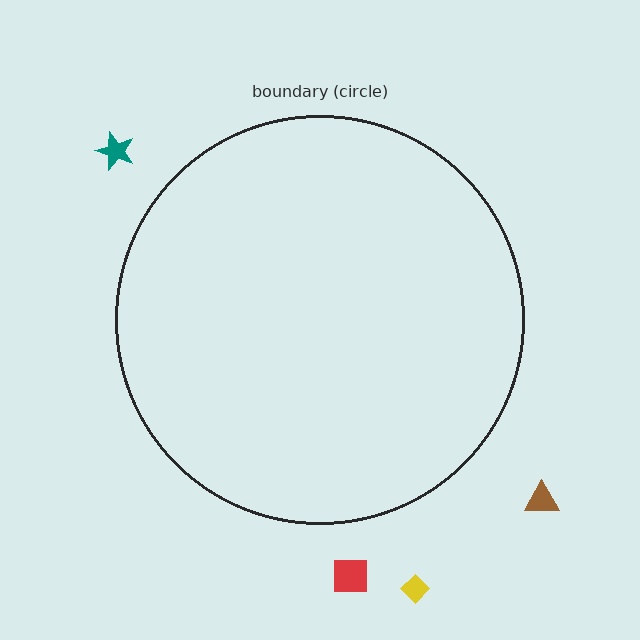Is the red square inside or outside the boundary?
Outside.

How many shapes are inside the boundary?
0 inside, 4 outside.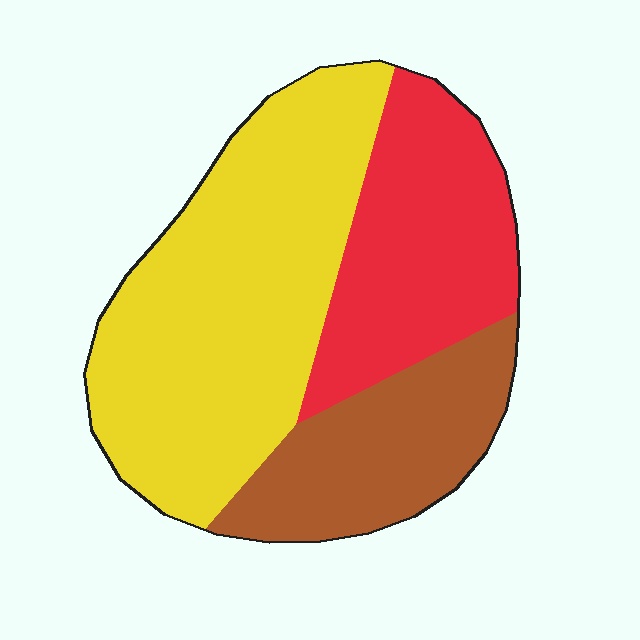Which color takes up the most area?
Yellow, at roughly 50%.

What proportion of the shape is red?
Red takes up about one quarter (1/4) of the shape.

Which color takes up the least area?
Brown, at roughly 20%.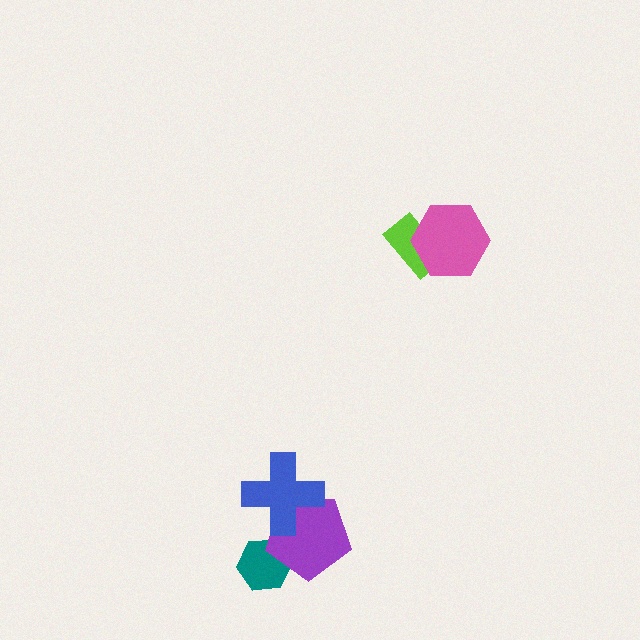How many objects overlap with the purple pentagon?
2 objects overlap with the purple pentagon.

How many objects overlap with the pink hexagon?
1 object overlaps with the pink hexagon.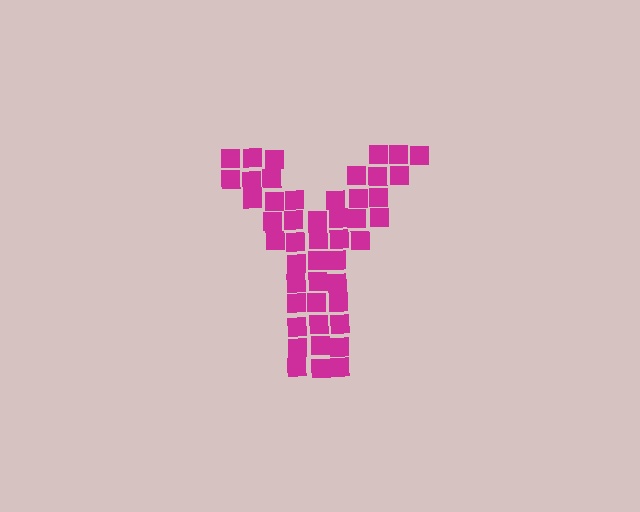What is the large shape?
The large shape is the letter Y.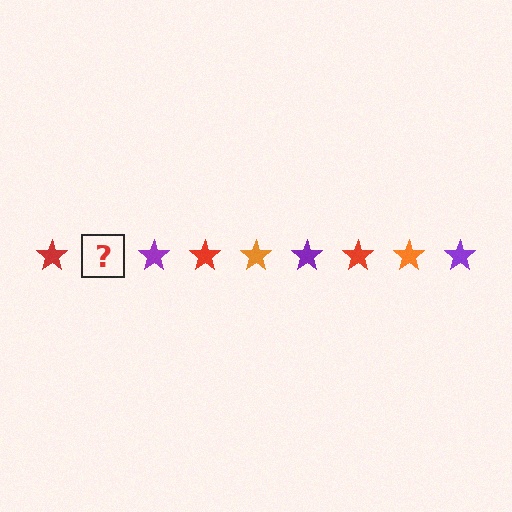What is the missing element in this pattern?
The missing element is an orange star.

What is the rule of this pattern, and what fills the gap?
The rule is that the pattern cycles through red, orange, purple stars. The gap should be filled with an orange star.